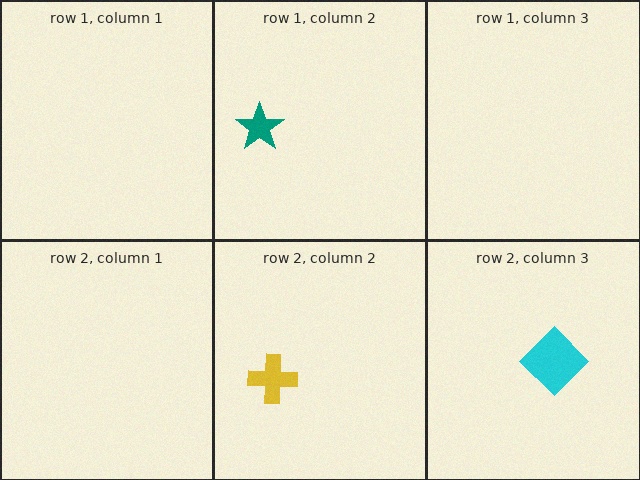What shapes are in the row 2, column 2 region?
The yellow cross.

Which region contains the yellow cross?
The row 2, column 2 region.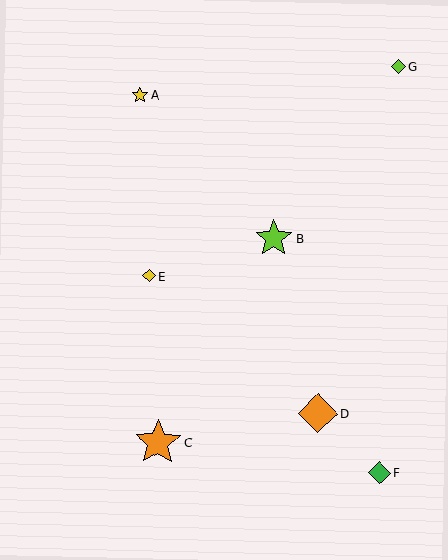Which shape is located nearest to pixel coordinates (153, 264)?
The yellow diamond (labeled E) at (149, 276) is nearest to that location.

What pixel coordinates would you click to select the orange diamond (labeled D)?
Click at (318, 413) to select the orange diamond D.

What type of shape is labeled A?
Shape A is a yellow star.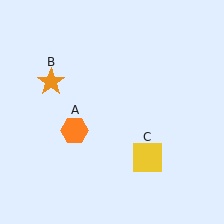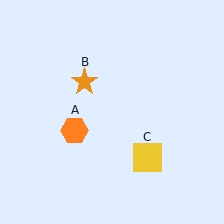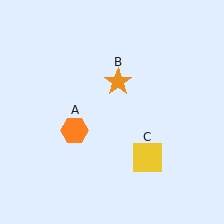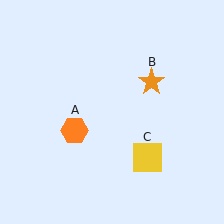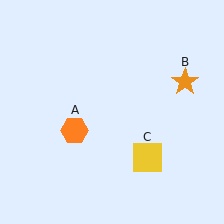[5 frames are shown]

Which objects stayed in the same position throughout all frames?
Orange hexagon (object A) and yellow square (object C) remained stationary.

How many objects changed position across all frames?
1 object changed position: orange star (object B).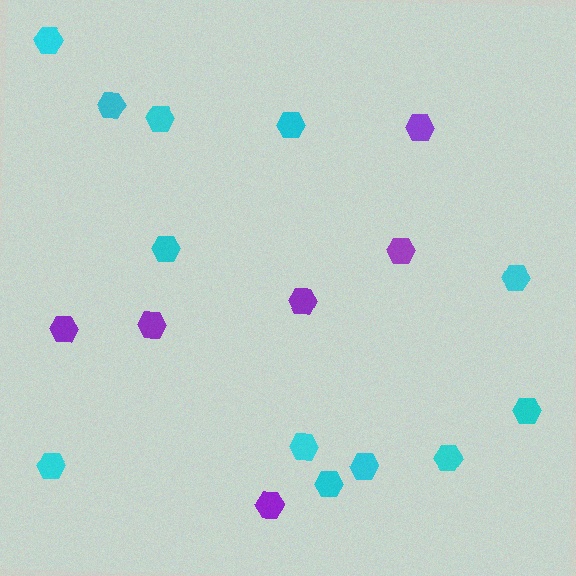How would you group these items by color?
There are 2 groups: one group of purple hexagons (6) and one group of cyan hexagons (12).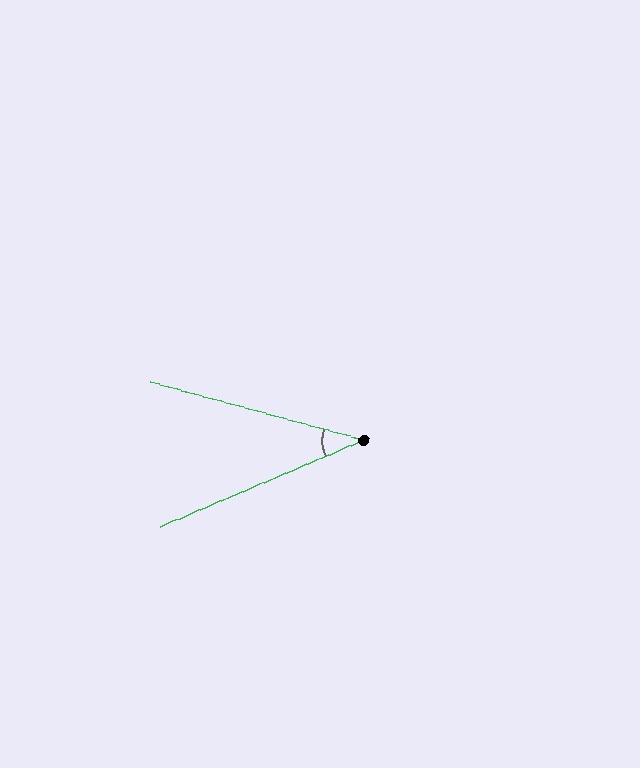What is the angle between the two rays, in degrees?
Approximately 38 degrees.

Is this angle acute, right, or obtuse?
It is acute.